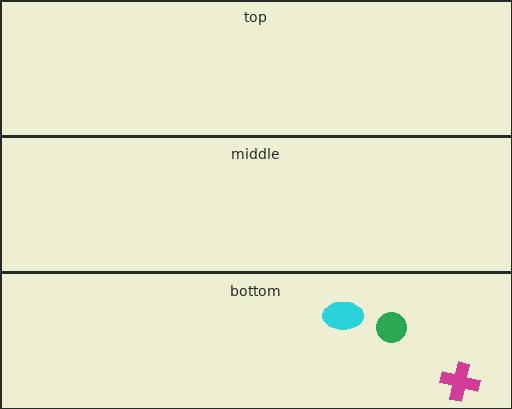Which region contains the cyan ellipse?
The bottom region.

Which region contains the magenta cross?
The bottom region.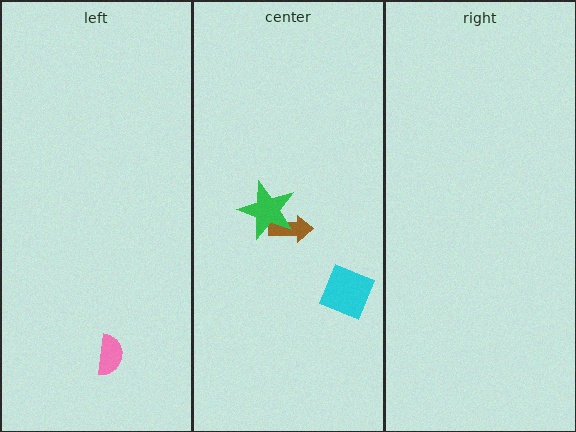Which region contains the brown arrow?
The center region.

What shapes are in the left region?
The pink semicircle.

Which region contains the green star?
The center region.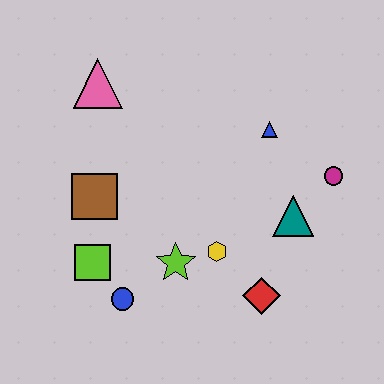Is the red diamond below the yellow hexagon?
Yes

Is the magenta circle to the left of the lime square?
No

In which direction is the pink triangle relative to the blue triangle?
The pink triangle is to the left of the blue triangle.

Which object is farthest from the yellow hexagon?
The pink triangle is farthest from the yellow hexagon.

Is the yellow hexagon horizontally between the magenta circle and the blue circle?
Yes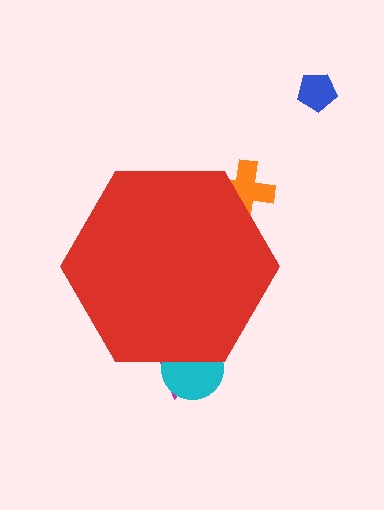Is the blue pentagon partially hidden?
No, the blue pentagon is fully visible.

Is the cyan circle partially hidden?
Yes, the cyan circle is partially hidden behind the red hexagon.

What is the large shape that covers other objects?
A red hexagon.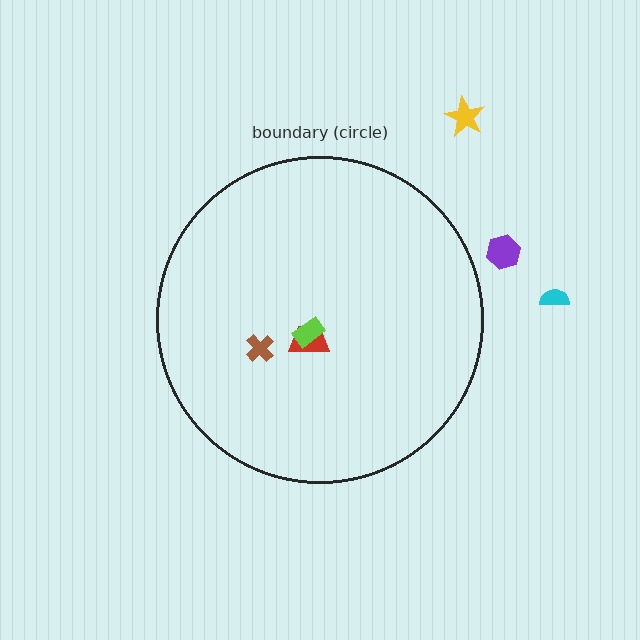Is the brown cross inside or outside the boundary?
Inside.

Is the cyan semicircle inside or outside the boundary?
Outside.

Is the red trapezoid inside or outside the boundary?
Inside.